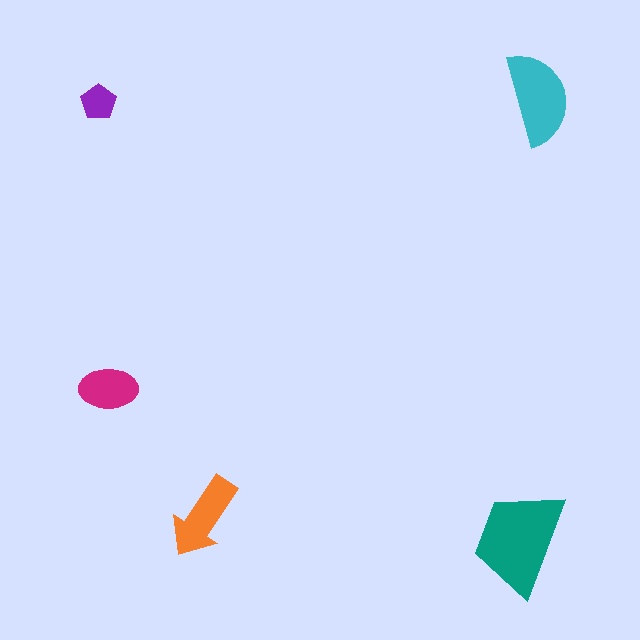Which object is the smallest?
The purple pentagon.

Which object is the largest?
The teal trapezoid.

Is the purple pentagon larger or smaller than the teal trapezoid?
Smaller.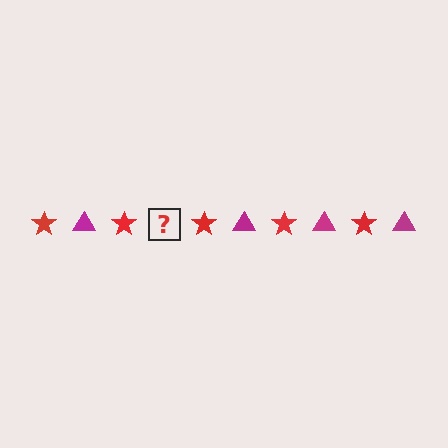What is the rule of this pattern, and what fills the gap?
The rule is that the pattern alternates between red star and magenta triangle. The gap should be filled with a magenta triangle.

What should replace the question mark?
The question mark should be replaced with a magenta triangle.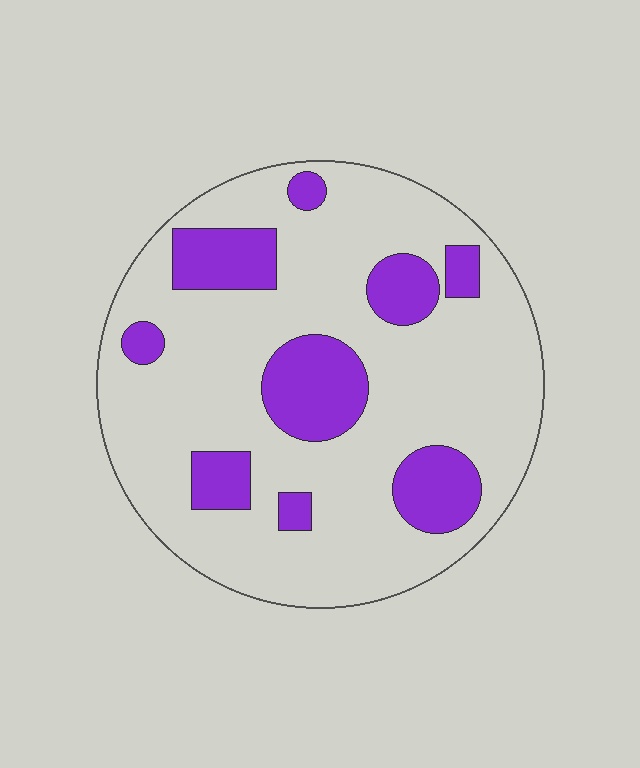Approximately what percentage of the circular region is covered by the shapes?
Approximately 25%.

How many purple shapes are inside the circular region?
9.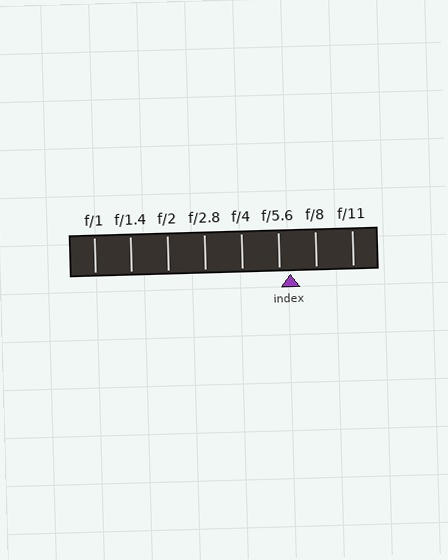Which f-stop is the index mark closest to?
The index mark is closest to f/5.6.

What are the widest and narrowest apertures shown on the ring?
The widest aperture shown is f/1 and the narrowest is f/11.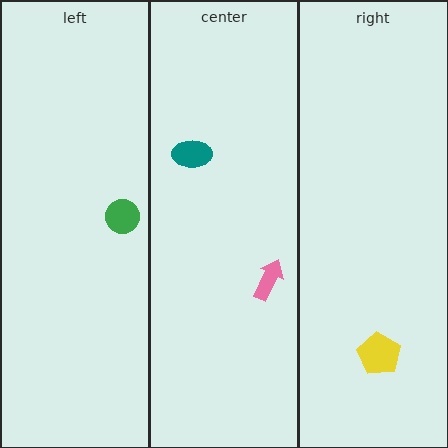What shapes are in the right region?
The yellow pentagon.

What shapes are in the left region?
The green circle.